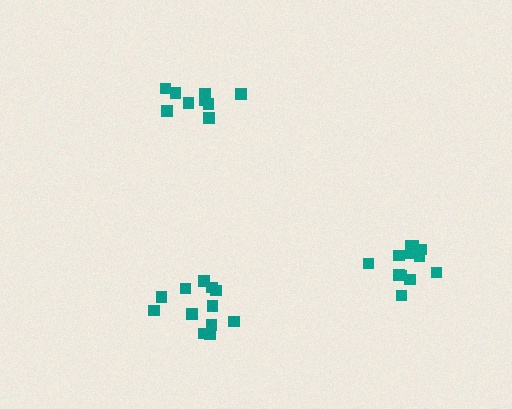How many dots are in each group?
Group 1: 12 dots, Group 2: 12 dots, Group 3: 9 dots (33 total).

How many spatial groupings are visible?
There are 3 spatial groupings.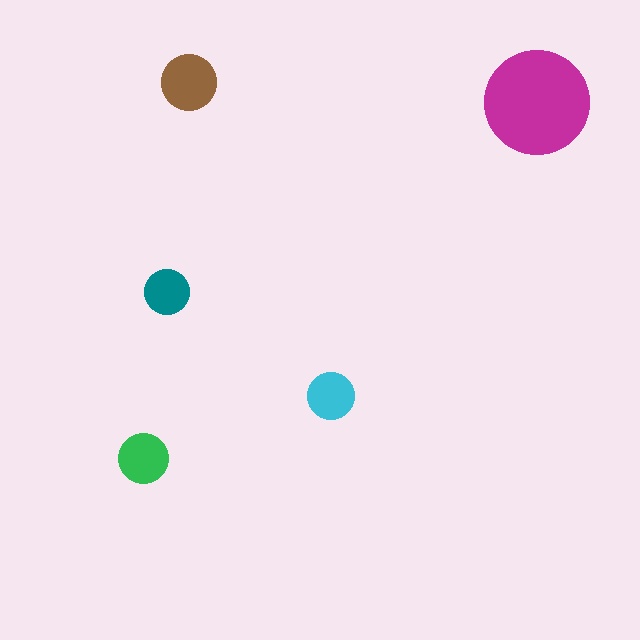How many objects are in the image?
There are 5 objects in the image.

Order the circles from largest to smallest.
the magenta one, the brown one, the green one, the cyan one, the teal one.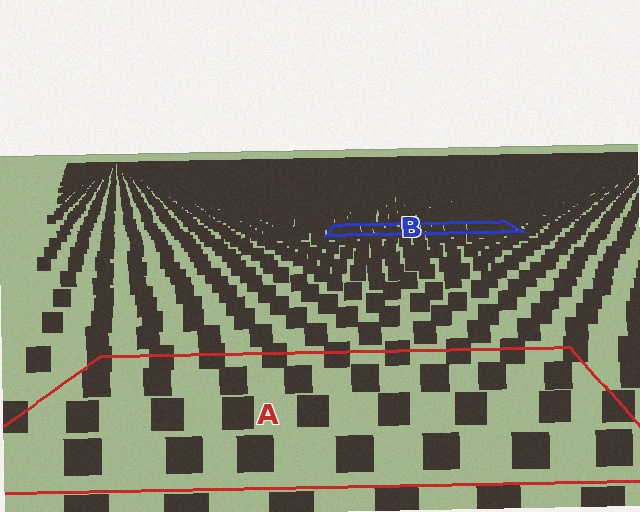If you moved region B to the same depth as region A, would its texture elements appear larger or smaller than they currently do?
They would appear larger. At a closer depth, the same texture elements are projected at a bigger on-screen size.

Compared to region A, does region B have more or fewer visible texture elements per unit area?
Region B has more texture elements per unit area — they are packed more densely because it is farther away.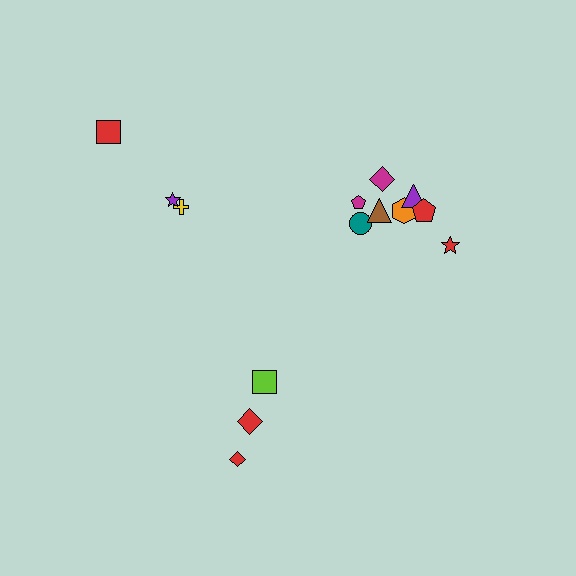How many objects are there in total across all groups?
There are 14 objects.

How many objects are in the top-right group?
There are 8 objects.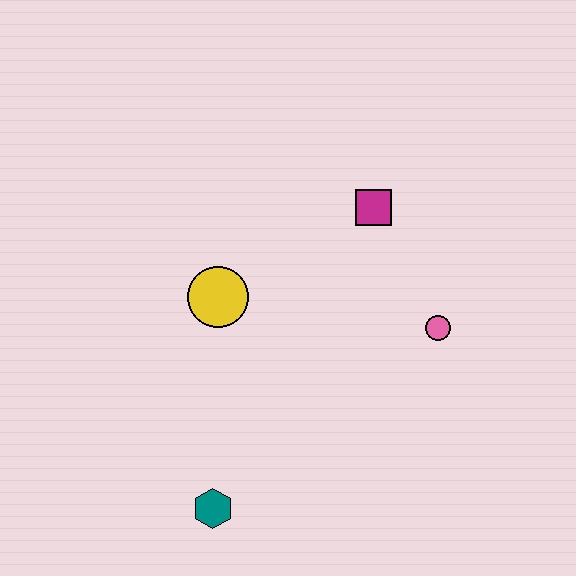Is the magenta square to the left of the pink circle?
Yes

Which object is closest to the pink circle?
The magenta square is closest to the pink circle.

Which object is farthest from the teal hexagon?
The magenta square is farthest from the teal hexagon.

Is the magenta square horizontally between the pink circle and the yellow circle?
Yes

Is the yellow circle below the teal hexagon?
No